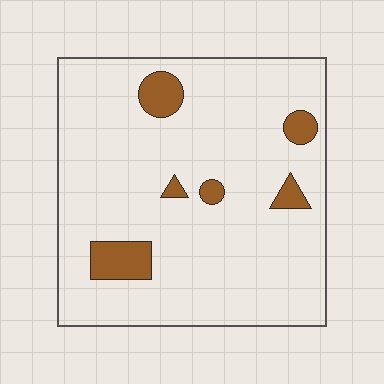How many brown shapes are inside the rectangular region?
6.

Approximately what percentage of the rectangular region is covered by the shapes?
Approximately 10%.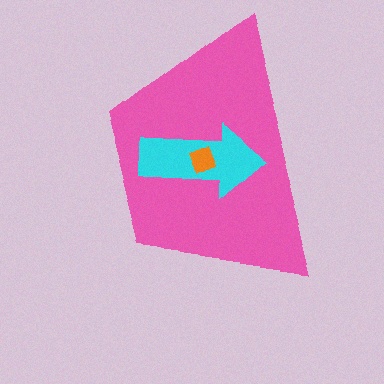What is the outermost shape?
The pink trapezoid.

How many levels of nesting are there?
3.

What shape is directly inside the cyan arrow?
The orange diamond.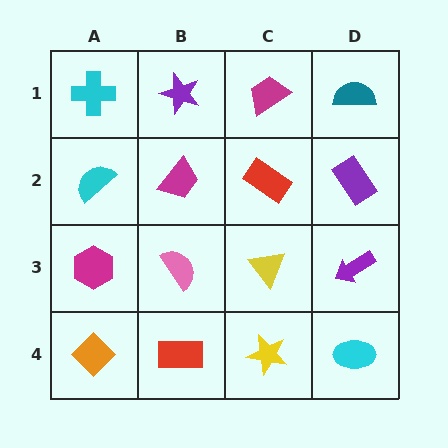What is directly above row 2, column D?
A teal semicircle.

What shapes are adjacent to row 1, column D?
A purple rectangle (row 2, column D), a magenta trapezoid (row 1, column C).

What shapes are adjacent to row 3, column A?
A cyan semicircle (row 2, column A), an orange diamond (row 4, column A), a pink semicircle (row 3, column B).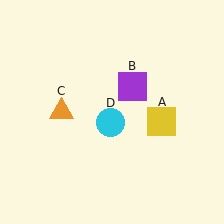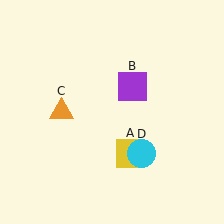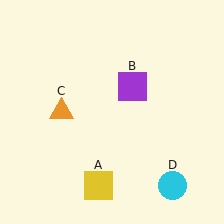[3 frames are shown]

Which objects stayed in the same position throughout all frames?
Purple square (object B) and orange triangle (object C) remained stationary.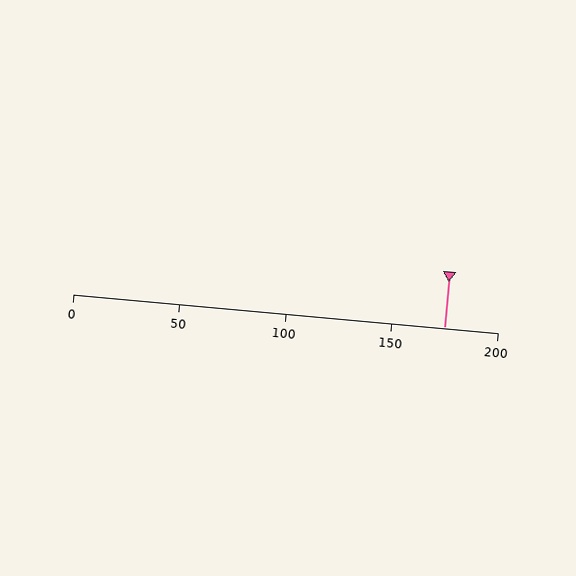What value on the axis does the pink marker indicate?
The marker indicates approximately 175.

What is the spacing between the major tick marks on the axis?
The major ticks are spaced 50 apart.